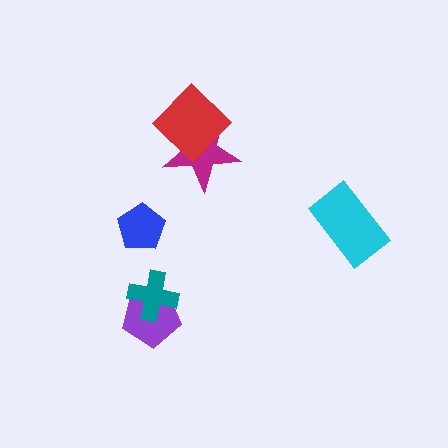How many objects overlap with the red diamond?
1 object overlaps with the red diamond.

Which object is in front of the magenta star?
The red diamond is in front of the magenta star.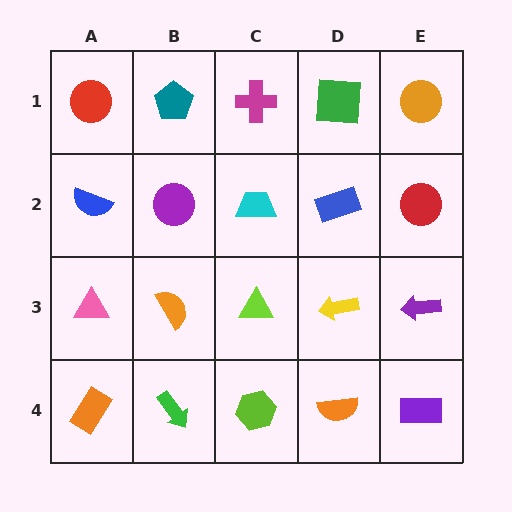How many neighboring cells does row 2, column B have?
4.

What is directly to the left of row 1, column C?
A teal pentagon.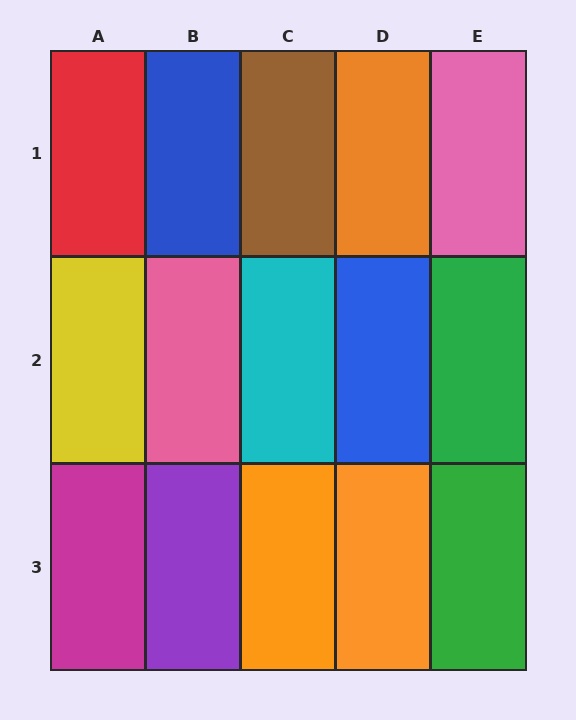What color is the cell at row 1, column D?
Orange.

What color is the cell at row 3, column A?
Magenta.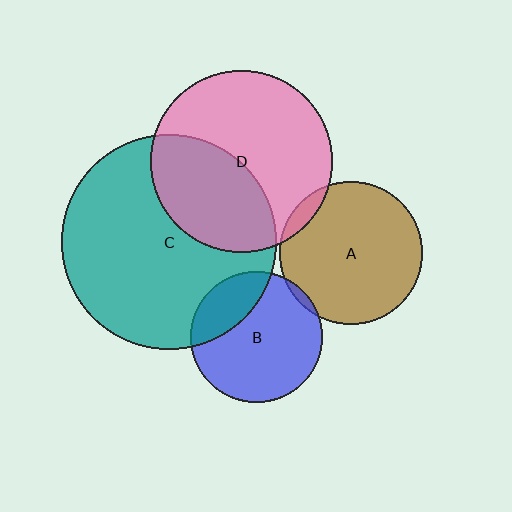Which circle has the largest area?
Circle C (teal).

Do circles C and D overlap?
Yes.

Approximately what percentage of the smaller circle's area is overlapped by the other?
Approximately 40%.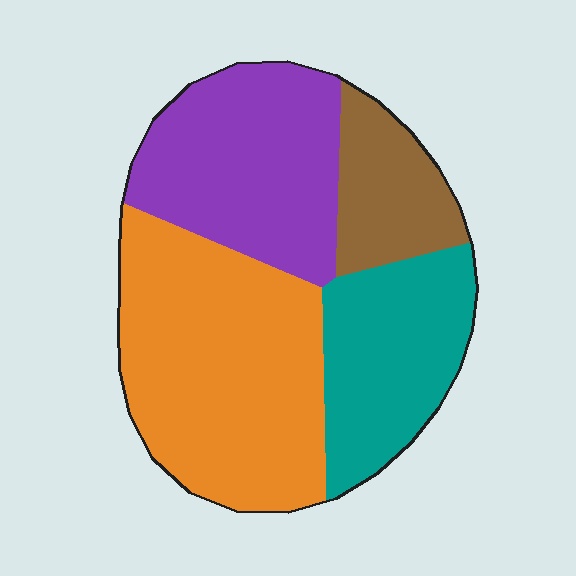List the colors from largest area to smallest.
From largest to smallest: orange, purple, teal, brown.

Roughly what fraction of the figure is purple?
Purple covers about 25% of the figure.